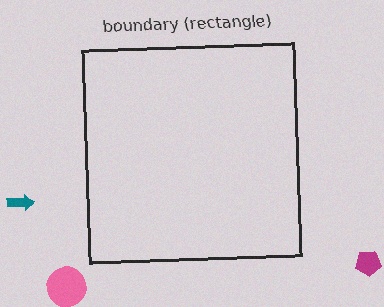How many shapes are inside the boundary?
0 inside, 3 outside.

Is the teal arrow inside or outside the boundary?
Outside.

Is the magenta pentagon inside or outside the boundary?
Outside.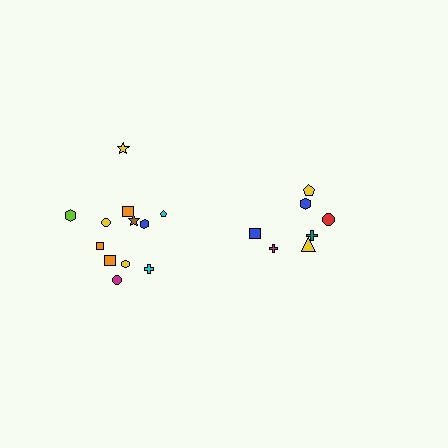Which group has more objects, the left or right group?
The left group.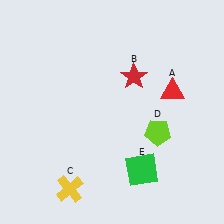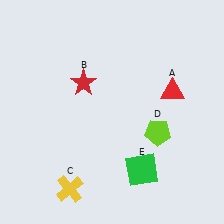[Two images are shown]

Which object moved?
The red star (B) moved left.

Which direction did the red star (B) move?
The red star (B) moved left.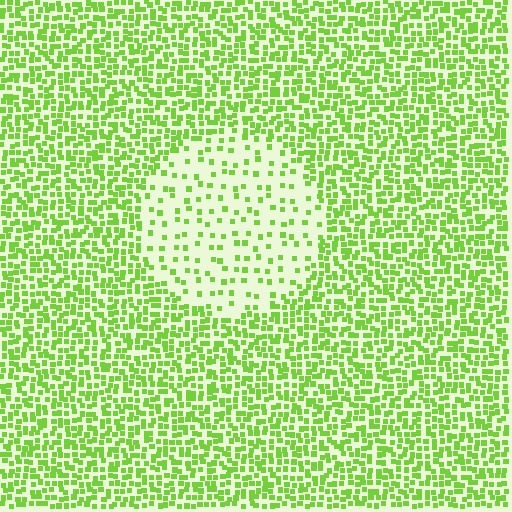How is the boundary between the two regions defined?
The boundary is defined by a change in element density (approximately 2.9x ratio). All elements are the same color, size, and shape.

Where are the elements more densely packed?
The elements are more densely packed outside the circle boundary.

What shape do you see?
I see a circle.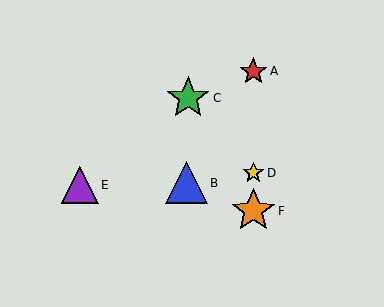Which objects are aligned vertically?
Objects A, D, F are aligned vertically.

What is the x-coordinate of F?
Object F is at x≈253.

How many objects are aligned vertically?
3 objects (A, D, F) are aligned vertically.